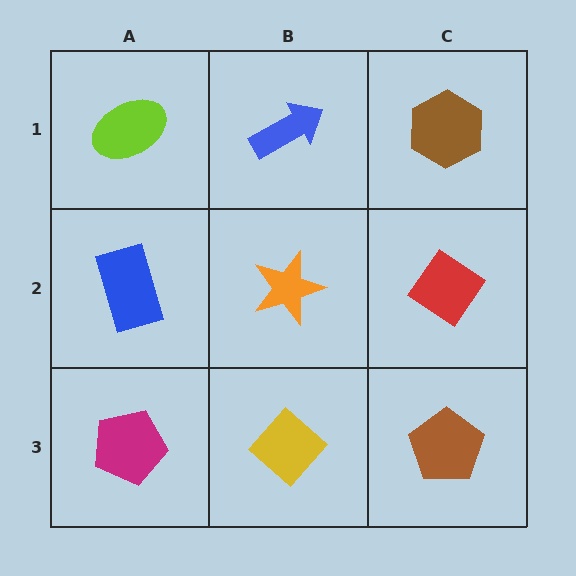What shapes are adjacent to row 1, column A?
A blue rectangle (row 2, column A), a blue arrow (row 1, column B).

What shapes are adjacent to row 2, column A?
A lime ellipse (row 1, column A), a magenta pentagon (row 3, column A), an orange star (row 2, column B).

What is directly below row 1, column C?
A red diamond.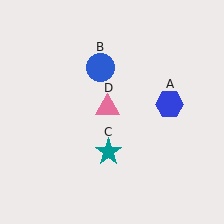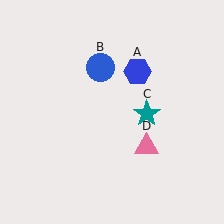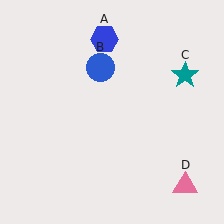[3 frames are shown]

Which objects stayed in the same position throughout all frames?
Blue circle (object B) remained stationary.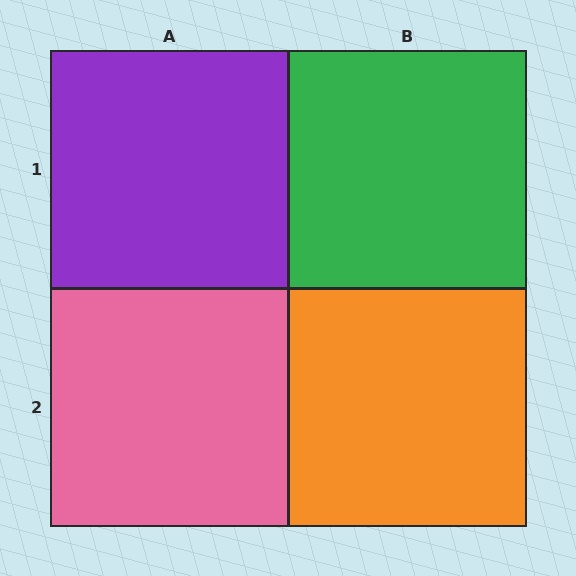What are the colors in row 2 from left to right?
Pink, orange.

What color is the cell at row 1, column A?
Purple.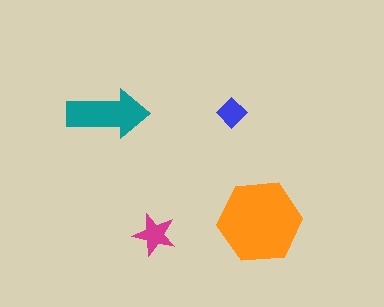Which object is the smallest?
The blue diamond.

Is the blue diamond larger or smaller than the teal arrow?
Smaller.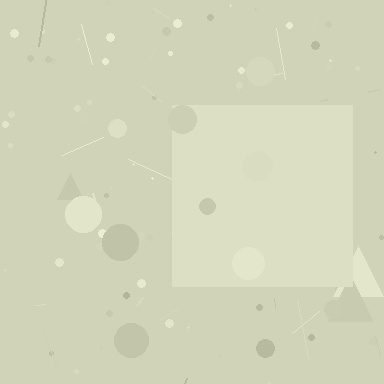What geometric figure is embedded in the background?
A square is embedded in the background.